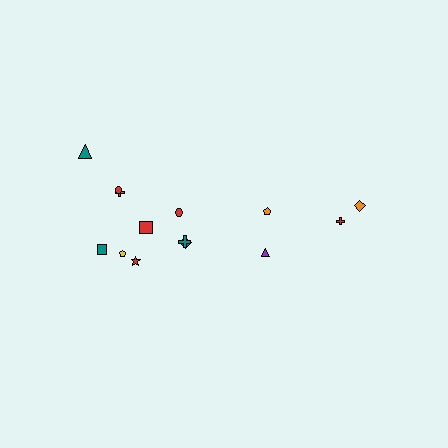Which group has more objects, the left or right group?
The left group.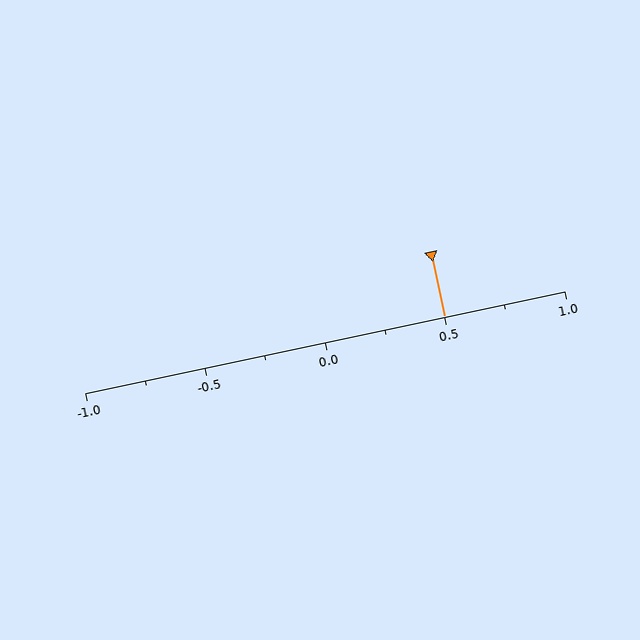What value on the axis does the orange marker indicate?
The marker indicates approximately 0.5.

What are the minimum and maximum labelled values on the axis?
The axis runs from -1.0 to 1.0.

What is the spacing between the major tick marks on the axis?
The major ticks are spaced 0.5 apart.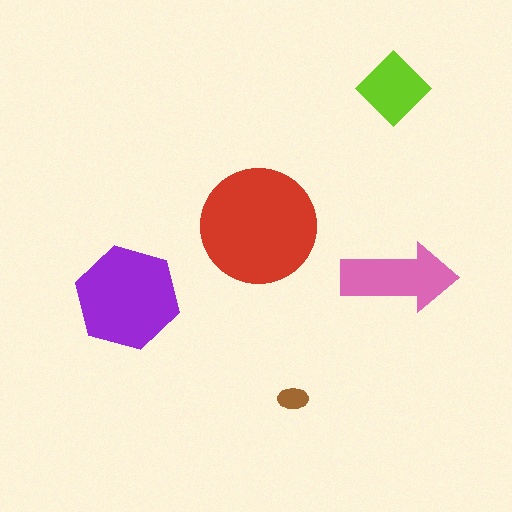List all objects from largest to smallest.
The red circle, the purple hexagon, the pink arrow, the lime diamond, the brown ellipse.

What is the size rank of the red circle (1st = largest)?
1st.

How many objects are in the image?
There are 5 objects in the image.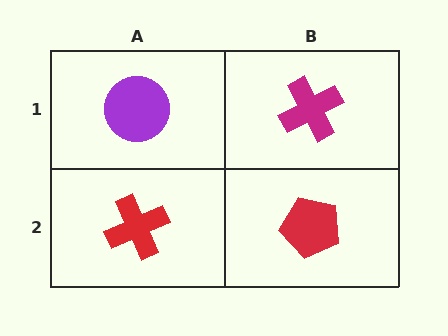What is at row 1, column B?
A magenta cross.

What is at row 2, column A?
A red cross.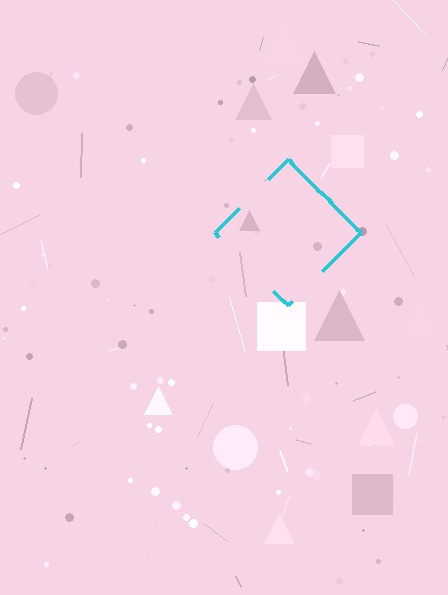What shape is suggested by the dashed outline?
The dashed outline suggests a diamond.